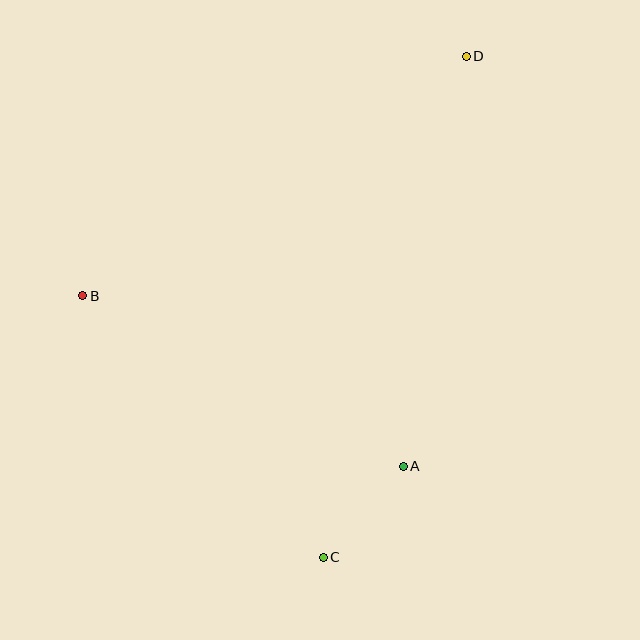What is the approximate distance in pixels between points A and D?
The distance between A and D is approximately 415 pixels.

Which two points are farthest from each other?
Points C and D are farthest from each other.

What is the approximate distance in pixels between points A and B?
The distance between A and B is approximately 363 pixels.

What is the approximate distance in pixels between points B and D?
The distance between B and D is approximately 452 pixels.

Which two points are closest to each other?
Points A and C are closest to each other.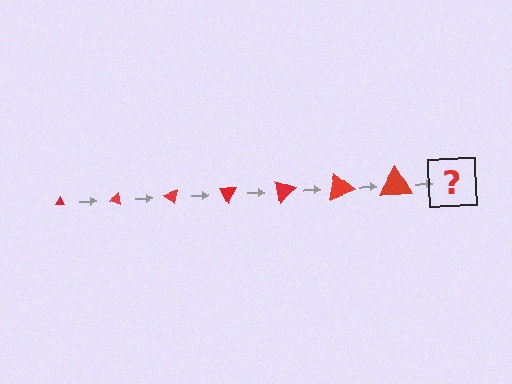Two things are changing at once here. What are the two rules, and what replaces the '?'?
The two rules are that the triangle grows larger each step and it rotates 20 degrees each step. The '?' should be a triangle, larger than the previous one and rotated 140 degrees from the start.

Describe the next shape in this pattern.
It should be a triangle, larger than the previous one and rotated 140 degrees from the start.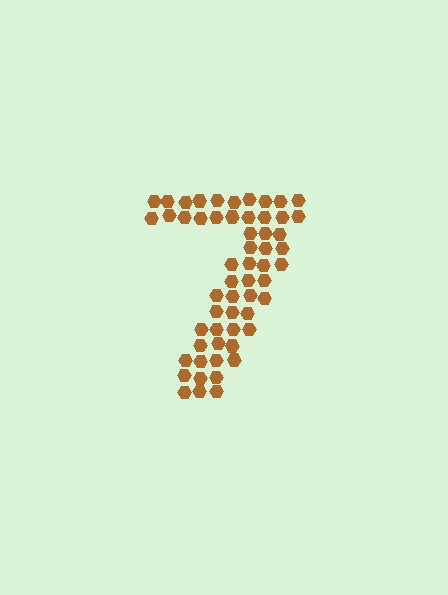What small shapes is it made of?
It is made of small hexagons.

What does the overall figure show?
The overall figure shows the digit 7.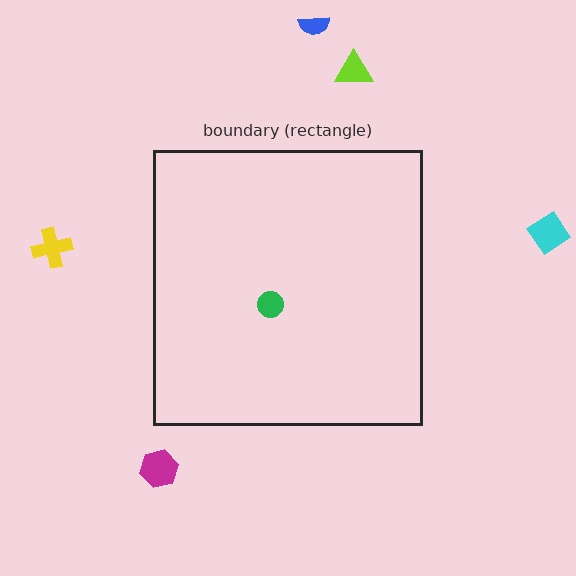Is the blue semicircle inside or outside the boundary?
Outside.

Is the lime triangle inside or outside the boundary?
Outside.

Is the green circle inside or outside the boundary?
Inside.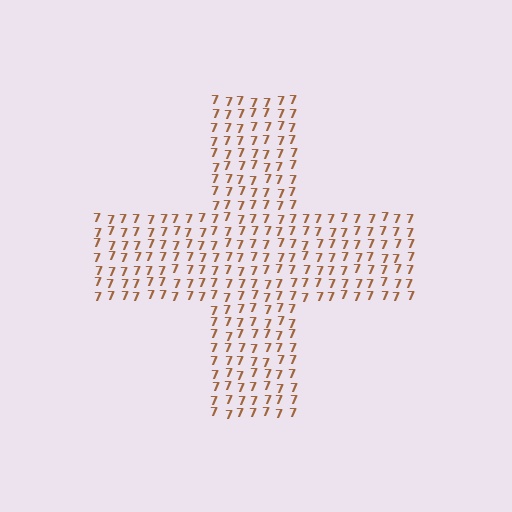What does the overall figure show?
The overall figure shows a cross.